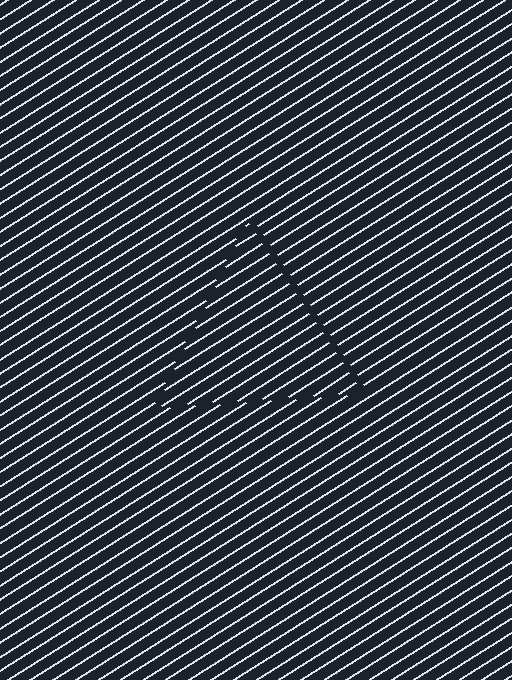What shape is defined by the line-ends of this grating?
An illusory triangle. The interior of the shape contains the same grating, shifted by half a period — the contour is defined by the phase discontinuity where line-ends from the inner and outer gratings abut.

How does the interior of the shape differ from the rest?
The interior of the shape contains the same grating, shifted by half a period — the contour is defined by the phase discontinuity where line-ends from the inner and outer gratings abut.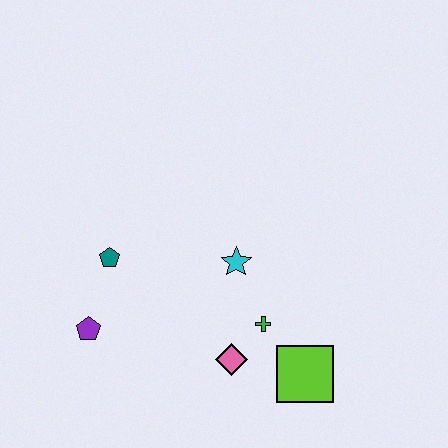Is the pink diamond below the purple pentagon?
Yes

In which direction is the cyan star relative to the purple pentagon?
The cyan star is to the right of the purple pentagon.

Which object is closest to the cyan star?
The green cross is closest to the cyan star.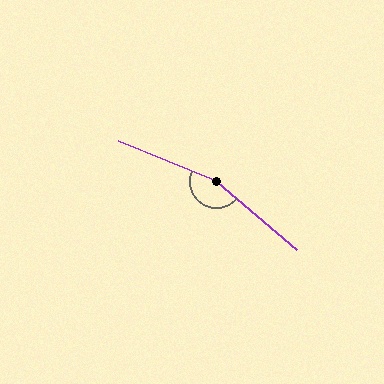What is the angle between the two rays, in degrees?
Approximately 162 degrees.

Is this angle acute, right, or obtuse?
It is obtuse.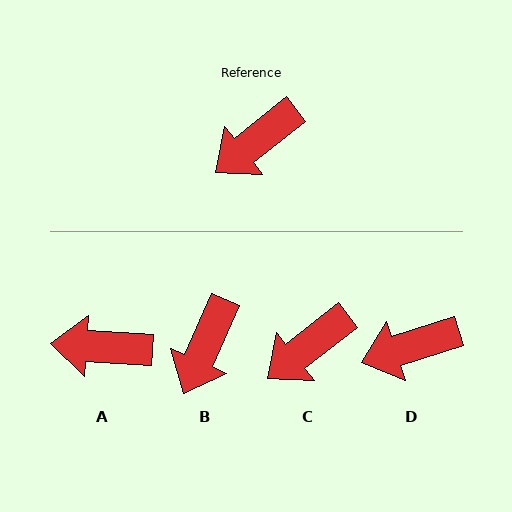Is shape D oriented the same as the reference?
No, it is off by about 21 degrees.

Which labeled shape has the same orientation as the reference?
C.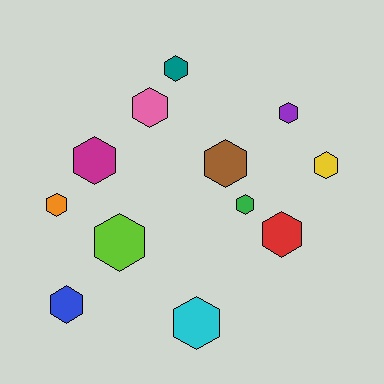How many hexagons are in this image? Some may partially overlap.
There are 12 hexagons.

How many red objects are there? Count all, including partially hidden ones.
There is 1 red object.